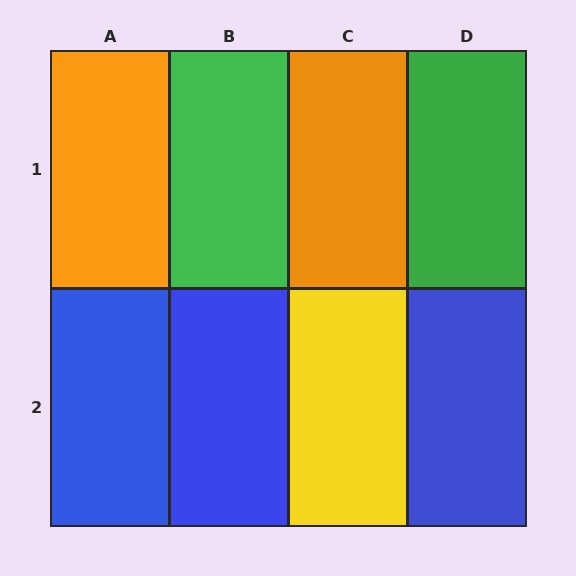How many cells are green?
2 cells are green.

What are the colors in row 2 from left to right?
Blue, blue, yellow, blue.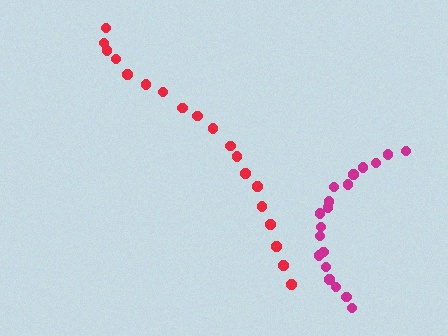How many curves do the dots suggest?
There are 2 distinct paths.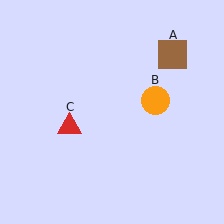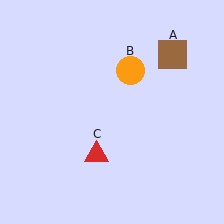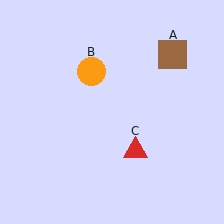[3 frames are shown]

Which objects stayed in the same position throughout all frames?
Brown square (object A) remained stationary.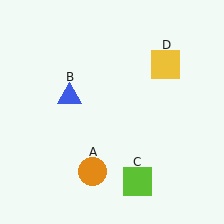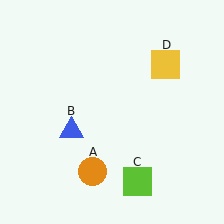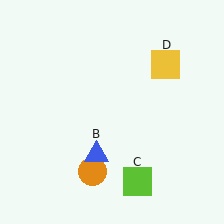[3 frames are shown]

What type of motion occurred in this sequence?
The blue triangle (object B) rotated counterclockwise around the center of the scene.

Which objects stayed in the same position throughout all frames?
Orange circle (object A) and lime square (object C) and yellow square (object D) remained stationary.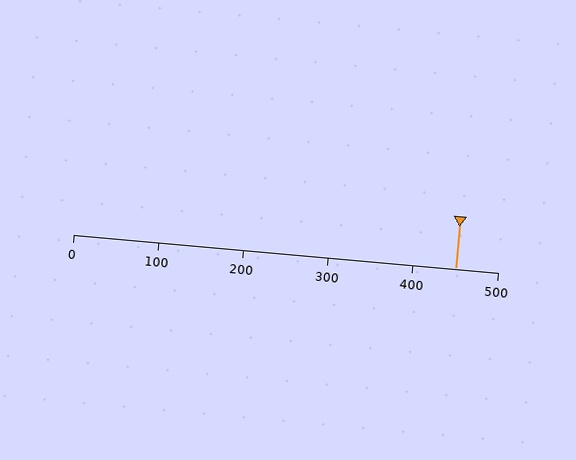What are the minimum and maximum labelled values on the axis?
The axis runs from 0 to 500.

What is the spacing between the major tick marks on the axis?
The major ticks are spaced 100 apart.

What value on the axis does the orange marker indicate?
The marker indicates approximately 450.